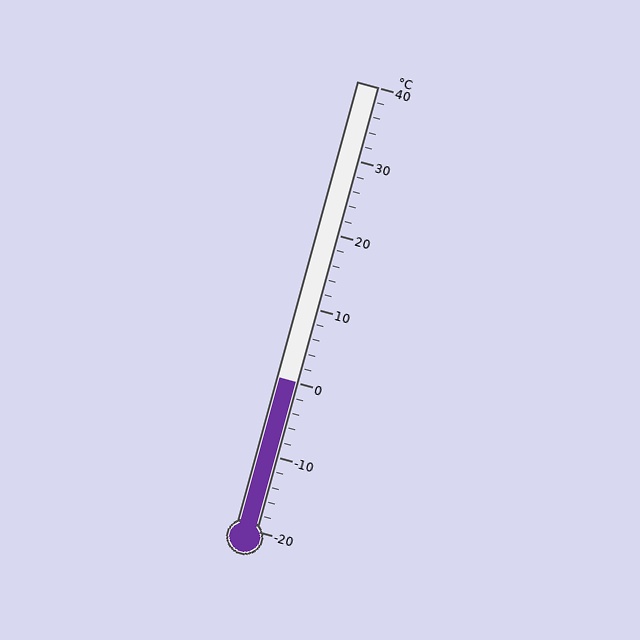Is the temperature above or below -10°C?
The temperature is above -10°C.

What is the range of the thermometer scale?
The thermometer scale ranges from -20°C to 40°C.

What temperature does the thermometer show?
The thermometer shows approximately 0°C.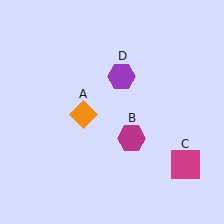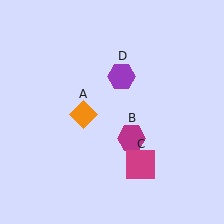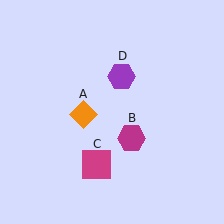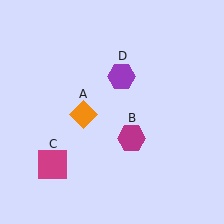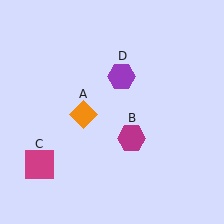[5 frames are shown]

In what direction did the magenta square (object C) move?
The magenta square (object C) moved left.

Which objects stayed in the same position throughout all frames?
Orange diamond (object A) and magenta hexagon (object B) and purple hexagon (object D) remained stationary.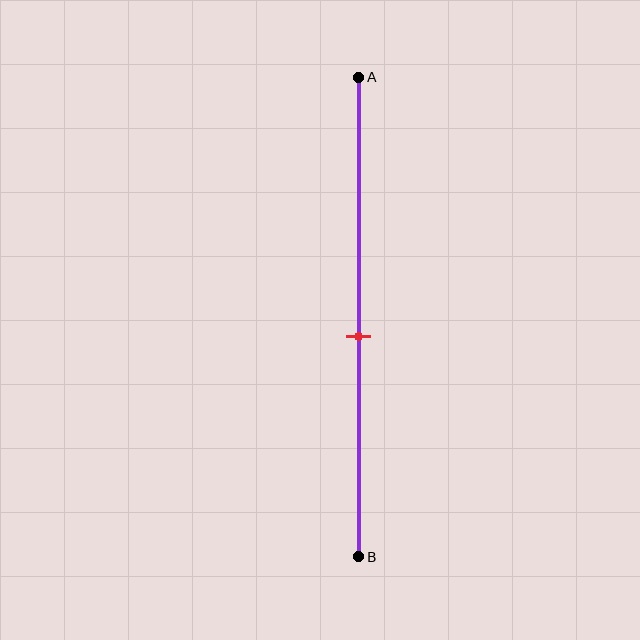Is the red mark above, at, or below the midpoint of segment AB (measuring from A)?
The red mark is below the midpoint of segment AB.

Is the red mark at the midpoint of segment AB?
No, the mark is at about 55% from A, not at the 50% midpoint.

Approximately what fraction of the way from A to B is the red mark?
The red mark is approximately 55% of the way from A to B.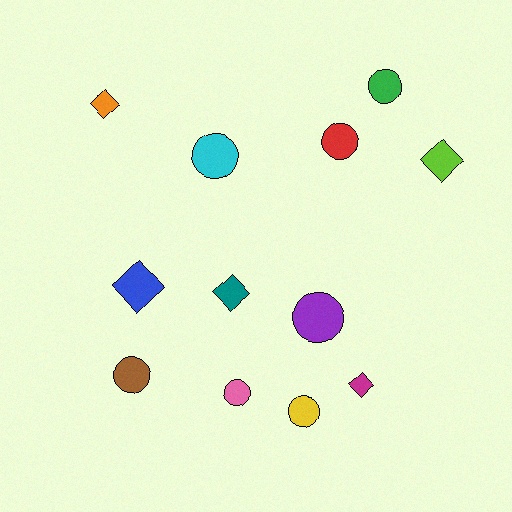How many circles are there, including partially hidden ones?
There are 7 circles.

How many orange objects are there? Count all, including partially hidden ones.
There is 1 orange object.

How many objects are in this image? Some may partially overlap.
There are 12 objects.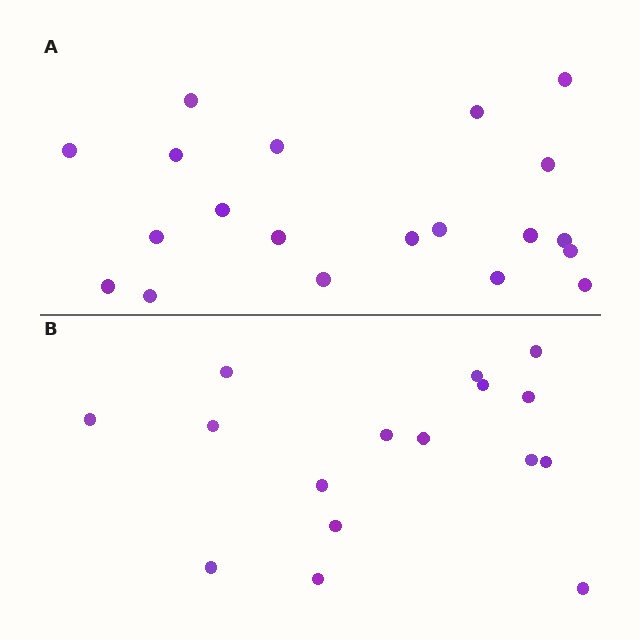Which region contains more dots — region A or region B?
Region A (the top region) has more dots.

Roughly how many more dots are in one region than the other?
Region A has about 4 more dots than region B.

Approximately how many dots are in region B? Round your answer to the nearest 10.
About 20 dots. (The exact count is 16, which rounds to 20.)